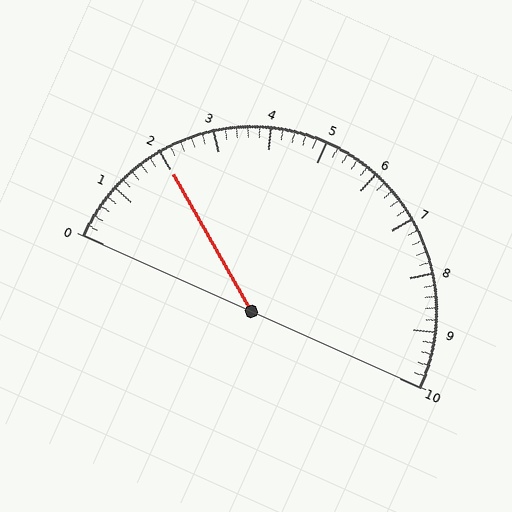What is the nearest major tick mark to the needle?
The nearest major tick mark is 2.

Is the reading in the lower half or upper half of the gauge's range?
The reading is in the lower half of the range (0 to 10).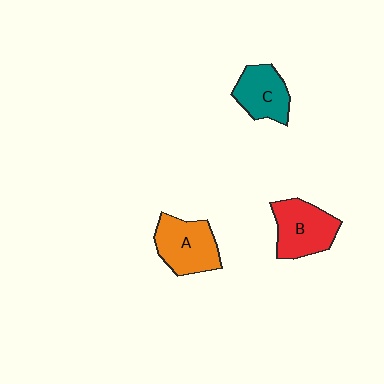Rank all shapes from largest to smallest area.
From largest to smallest: B (red), A (orange), C (teal).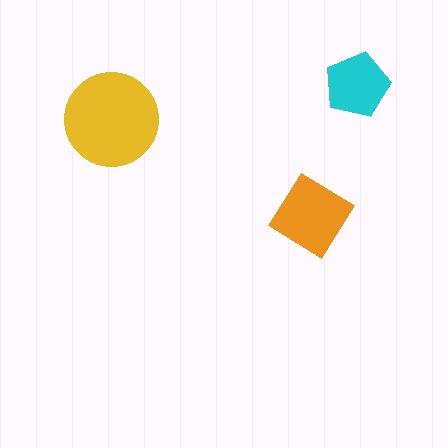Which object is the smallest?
The cyan pentagon.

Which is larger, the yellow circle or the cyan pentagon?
The yellow circle.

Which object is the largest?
The yellow circle.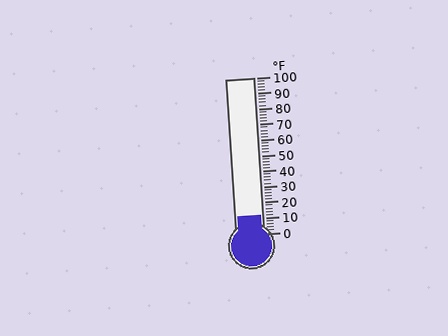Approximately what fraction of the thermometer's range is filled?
The thermometer is filled to approximately 10% of its range.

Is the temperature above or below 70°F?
The temperature is below 70°F.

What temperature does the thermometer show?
The thermometer shows approximately 12°F.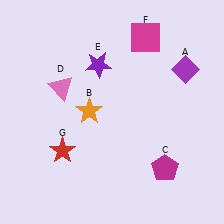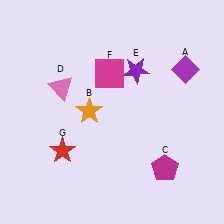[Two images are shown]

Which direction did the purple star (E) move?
The purple star (E) moved right.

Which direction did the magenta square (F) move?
The magenta square (F) moved left.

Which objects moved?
The objects that moved are: the purple star (E), the magenta square (F).